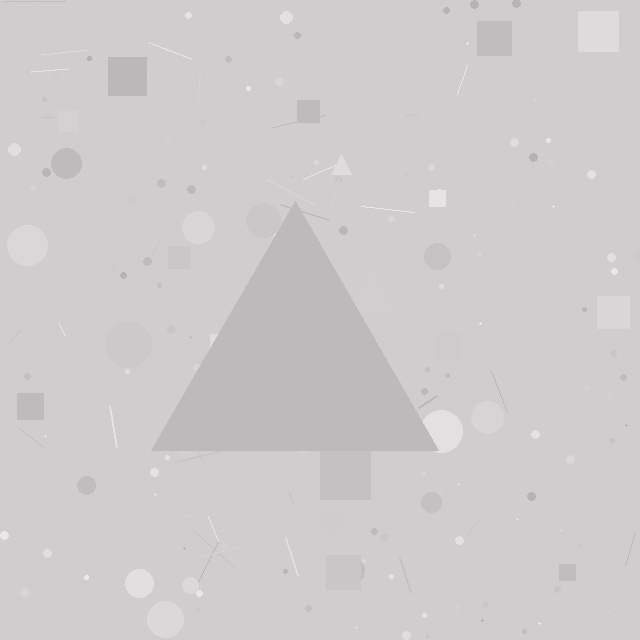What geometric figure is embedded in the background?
A triangle is embedded in the background.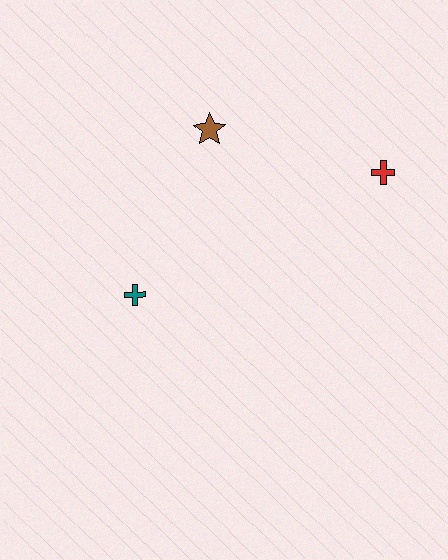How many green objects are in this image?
There are no green objects.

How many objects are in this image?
There are 3 objects.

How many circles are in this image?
There are no circles.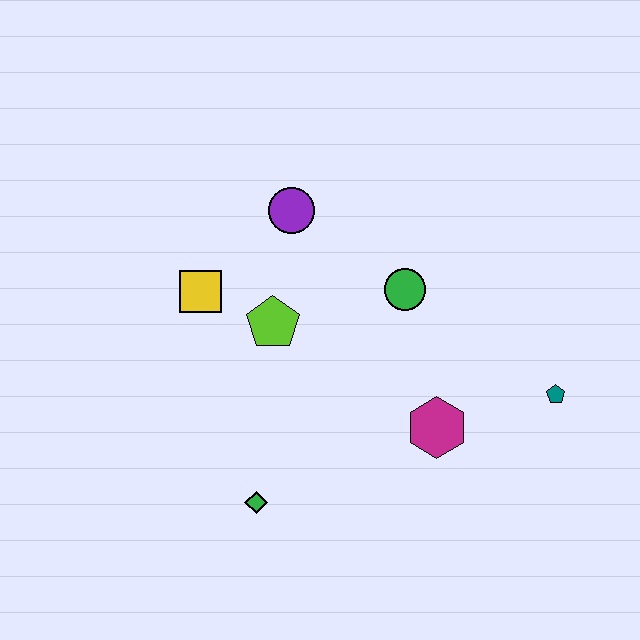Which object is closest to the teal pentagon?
The magenta hexagon is closest to the teal pentagon.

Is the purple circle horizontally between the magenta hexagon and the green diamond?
Yes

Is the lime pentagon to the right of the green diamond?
Yes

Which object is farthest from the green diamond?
The teal pentagon is farthest from the green diamond.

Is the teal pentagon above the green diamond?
Yes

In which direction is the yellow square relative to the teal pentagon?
The yellow square is to the left of the teal pentagon.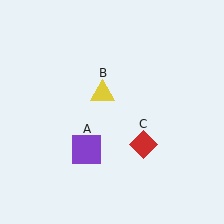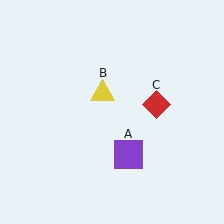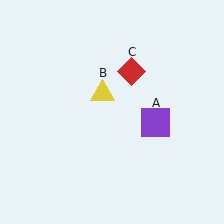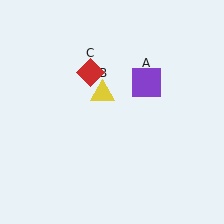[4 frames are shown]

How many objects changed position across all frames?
2 objects changed position: purple square (object A), red diamond (object C).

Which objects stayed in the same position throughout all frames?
Yellow triangle (object B) remained stationary.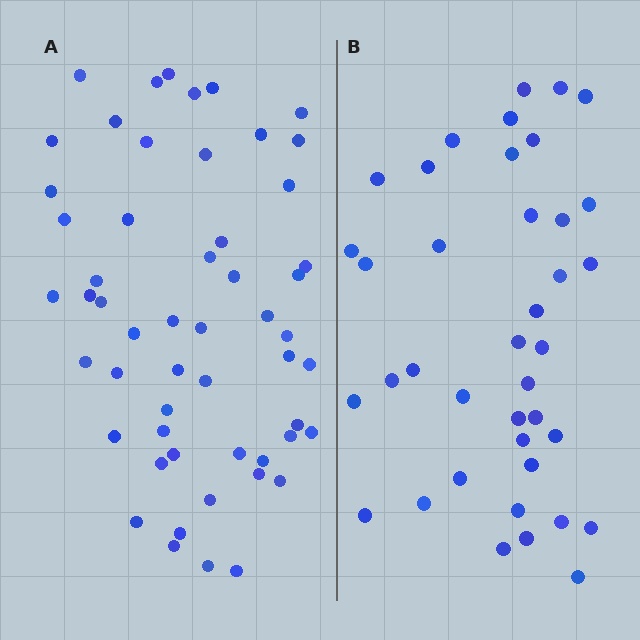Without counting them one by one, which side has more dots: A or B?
Region A (the left region) has more dots.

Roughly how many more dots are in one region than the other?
Region A has approximately 15 more dots than region B.